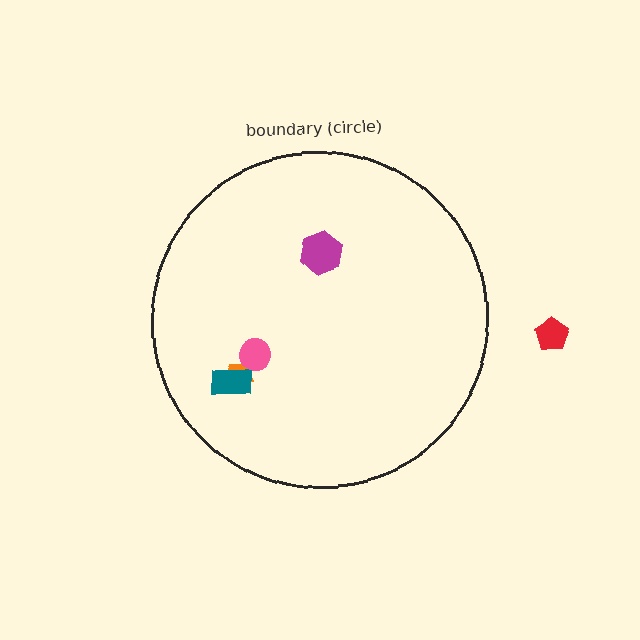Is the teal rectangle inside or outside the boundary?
Inside.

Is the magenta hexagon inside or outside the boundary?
Inside.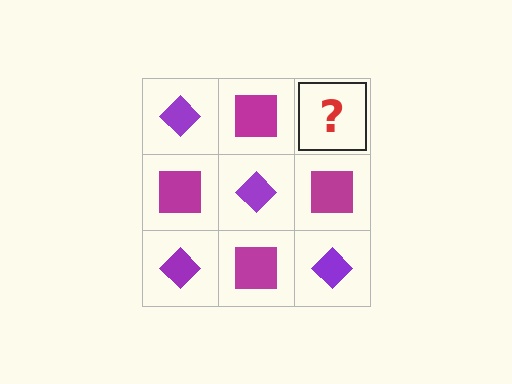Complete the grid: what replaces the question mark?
The question mark should be replaced with a purple diamond.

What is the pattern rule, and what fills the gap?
The rule is that it alternates purple diamond and magenta square in a checkerboard pattern. The gap should be filled with a purple diamond.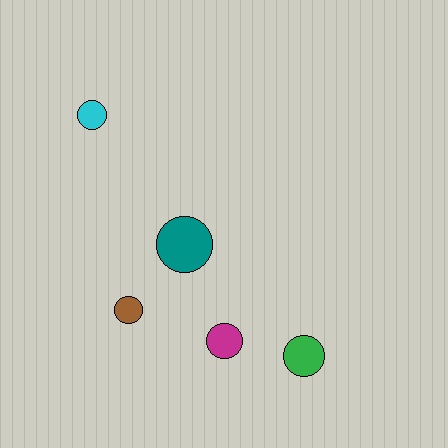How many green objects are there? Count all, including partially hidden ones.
There is 1 green object.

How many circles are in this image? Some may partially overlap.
There are 5 circles.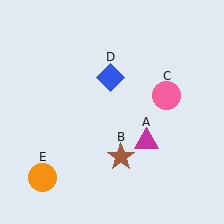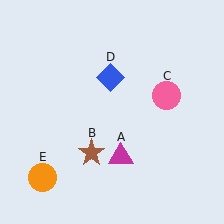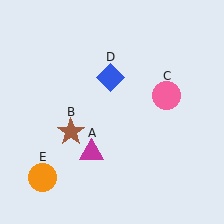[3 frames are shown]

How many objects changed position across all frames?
2 objects changed position: magenta triangle (object A), brown star (object B).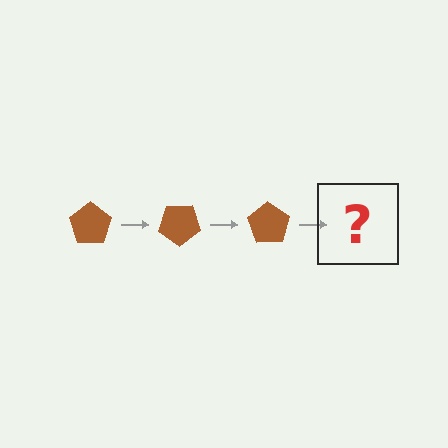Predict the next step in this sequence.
The next step is a brown pentagon rotated 105 degrees.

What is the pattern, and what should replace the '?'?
The pattern is that the pentagon rotates 35 degrees each step. The '?' should be a brown pentagon rotated 105 degrees.